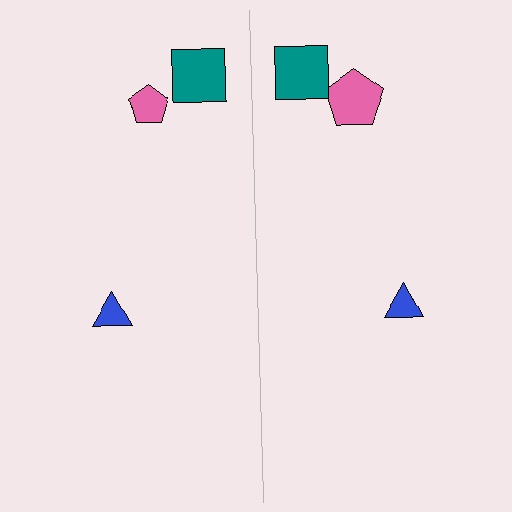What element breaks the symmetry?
The pink pentagon on the right side has a different size than its mirror counterpart.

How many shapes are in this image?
There are 6 shapes in this image.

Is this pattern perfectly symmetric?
No, the pattern is not perfectly symmetric. The pink pentagon on the right side has a different size than its mirror counterpart.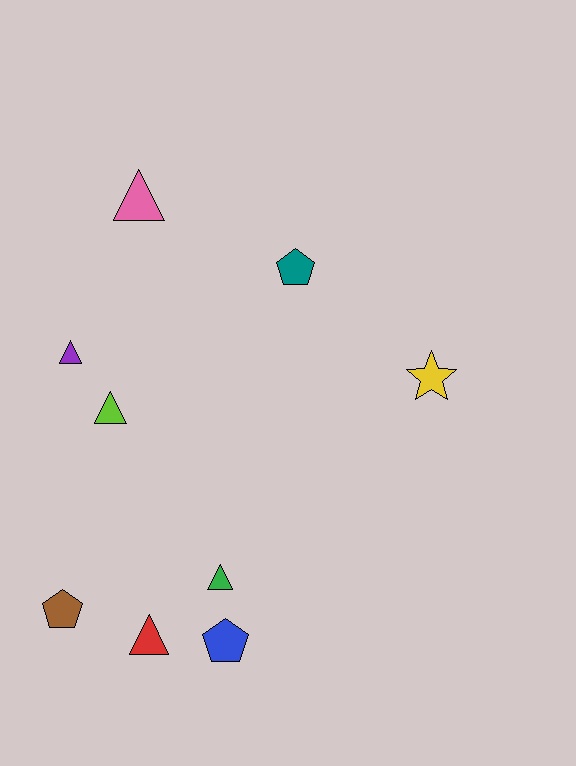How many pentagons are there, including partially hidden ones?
There are 3 pentagons.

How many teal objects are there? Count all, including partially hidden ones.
There is 1 teal object.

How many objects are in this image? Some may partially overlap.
There are 9 objects.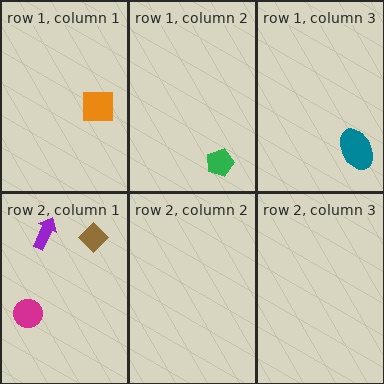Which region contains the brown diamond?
The row 2, column 1 region.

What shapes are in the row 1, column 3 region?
The teal ellipse.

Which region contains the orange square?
The row 1, column 1 region.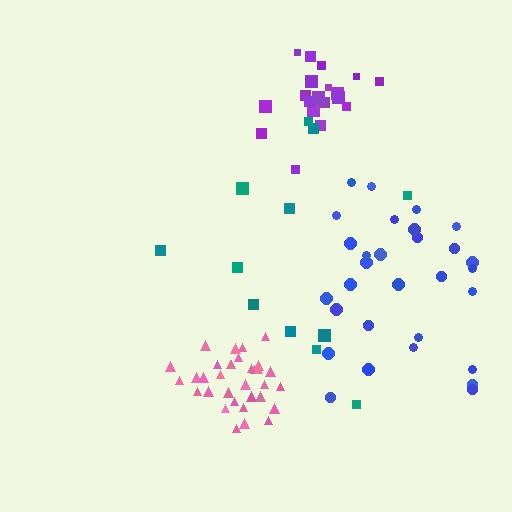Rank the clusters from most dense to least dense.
pink, purple, blue, teal.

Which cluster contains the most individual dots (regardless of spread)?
Pink (33).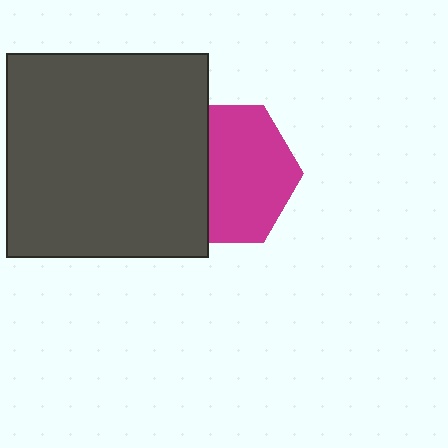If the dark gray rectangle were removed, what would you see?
You would see the complete magenta hexagon.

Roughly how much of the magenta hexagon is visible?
About half of it is visible (roughly 63%).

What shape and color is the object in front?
The object in front is a dark gray rectangle.